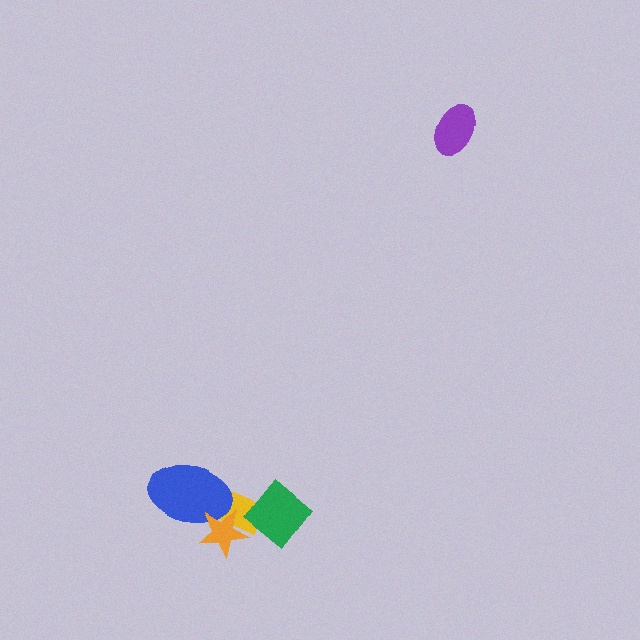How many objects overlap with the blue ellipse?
2 objects overlap with the blue ellipse.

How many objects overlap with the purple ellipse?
0 objects overlap with the purple ellipse.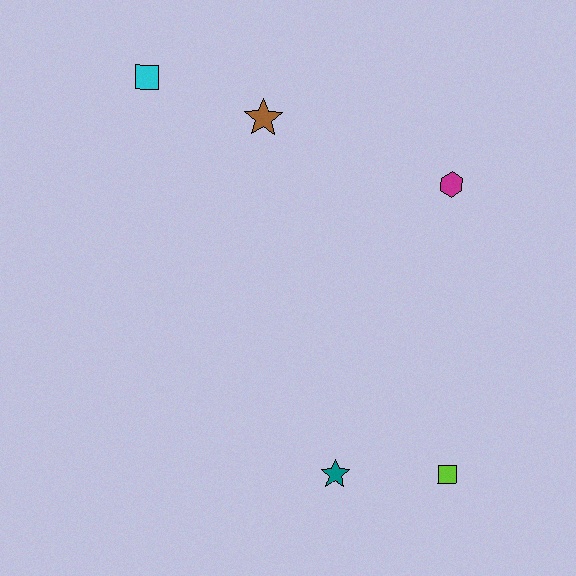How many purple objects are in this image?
There are no purple objects.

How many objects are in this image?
There are 5 objects.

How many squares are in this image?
There are 2 squares.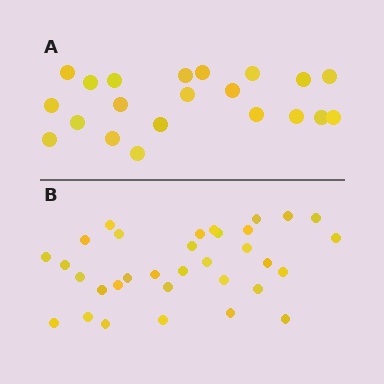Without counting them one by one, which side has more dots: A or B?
Region B (the bottom region) has more dots.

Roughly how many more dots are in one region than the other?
Region B has roughly 12 or so more dots than region A.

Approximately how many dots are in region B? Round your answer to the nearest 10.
About 30 dots. (The exact count is 33, which rounds to 30.)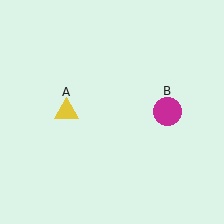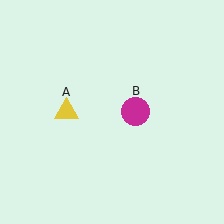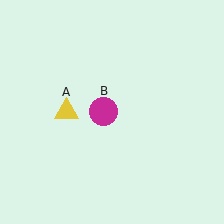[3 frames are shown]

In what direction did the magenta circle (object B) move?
The magenta circle (object B) moved left.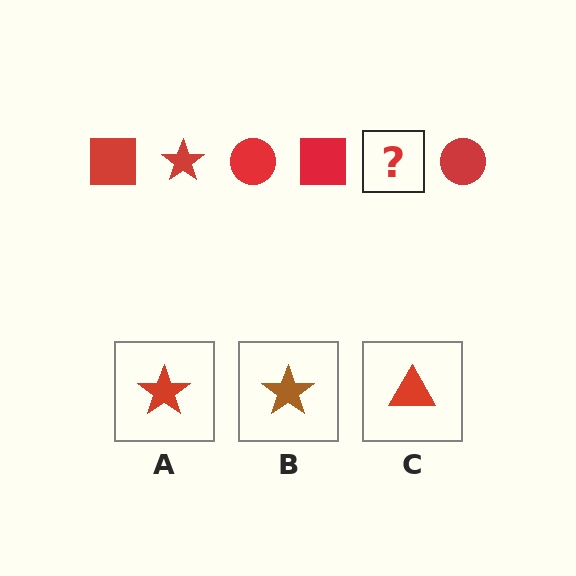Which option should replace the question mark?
Option A.